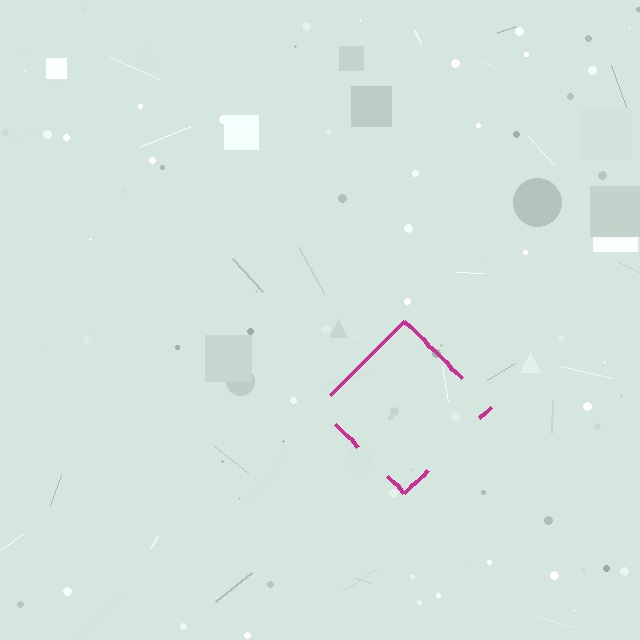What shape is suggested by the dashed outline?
The dashed outline suggests a diamond.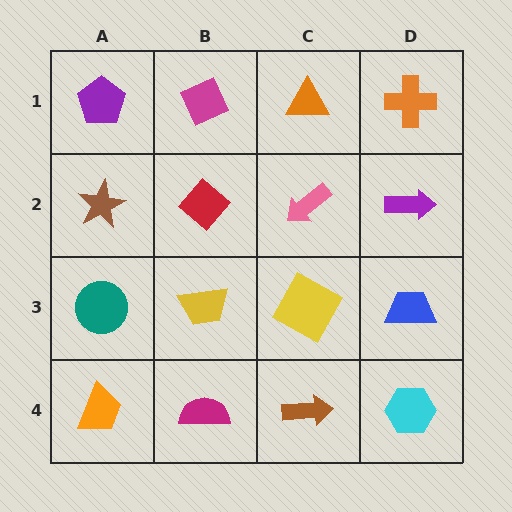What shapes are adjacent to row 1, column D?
A purple arrow (row 2, column D), an orange triangle (row 1, column C).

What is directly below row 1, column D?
A purple arrow.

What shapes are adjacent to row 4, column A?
A teal circle (row 3, column A), a magenta semicircle (row 4, column B).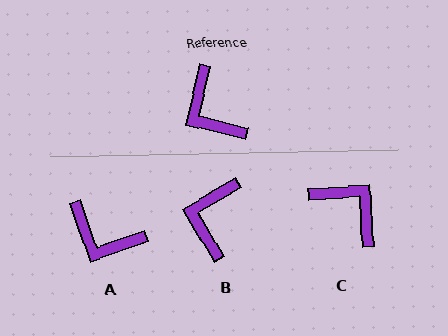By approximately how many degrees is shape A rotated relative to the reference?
Approximately 33 degrees counter-clockwise.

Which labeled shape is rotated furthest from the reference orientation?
C, about 163 degrees away.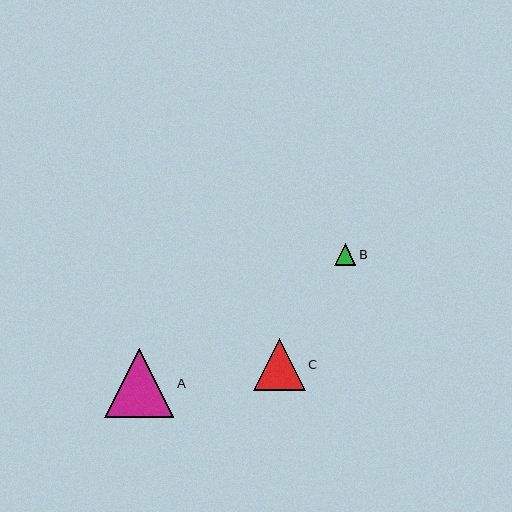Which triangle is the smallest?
Triangle B is the smallest with a size of approximately 22 pixels.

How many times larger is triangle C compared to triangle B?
Triangle C is approximately 2.4 times the size of triangle B.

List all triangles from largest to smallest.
From largest to smallest: A, C, B.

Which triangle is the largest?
Triangle A is the largest with a size of approximately 69 pixels.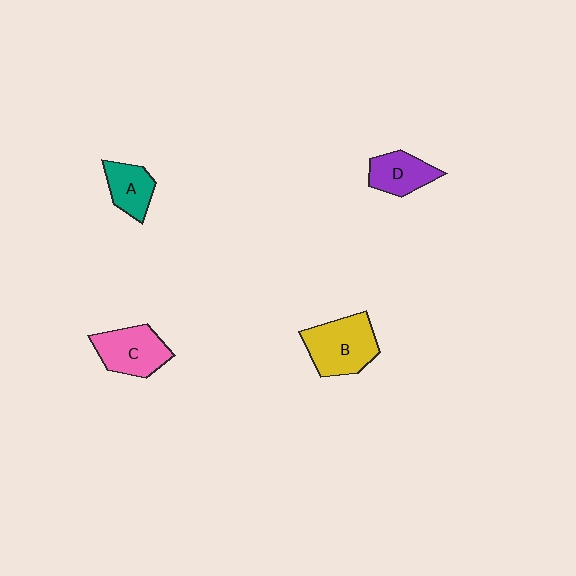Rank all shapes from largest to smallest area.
From largest to smallest: B (yellow), C (pink), D (purple), A (teal).